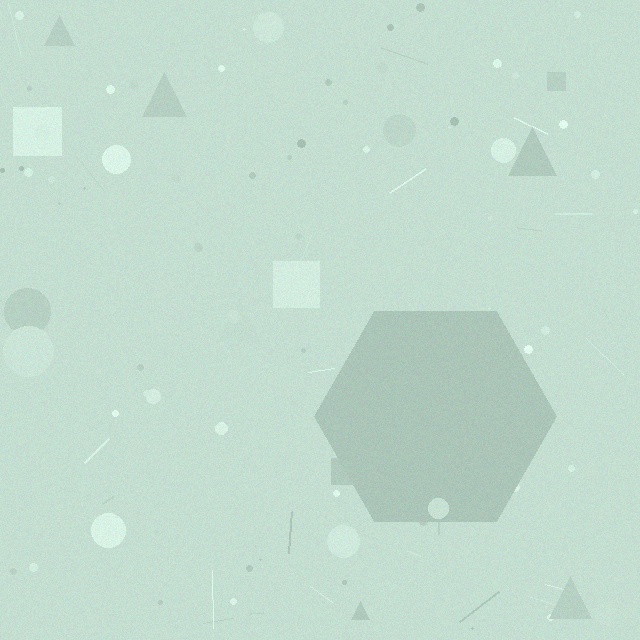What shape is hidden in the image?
A hexagon is hidden in the image.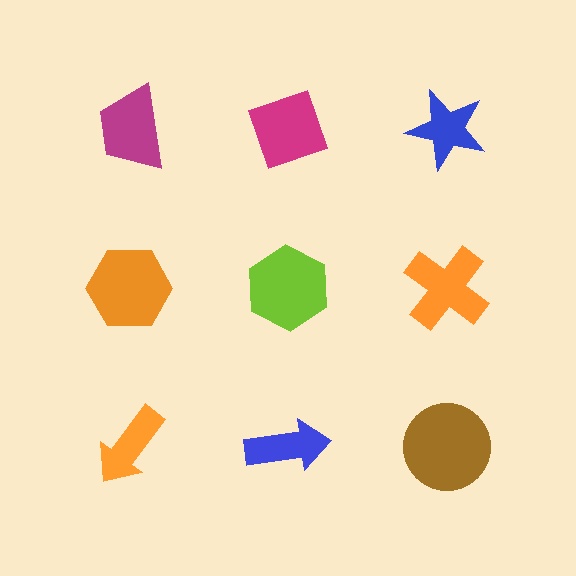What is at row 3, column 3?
A brown circle.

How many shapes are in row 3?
3 shapes.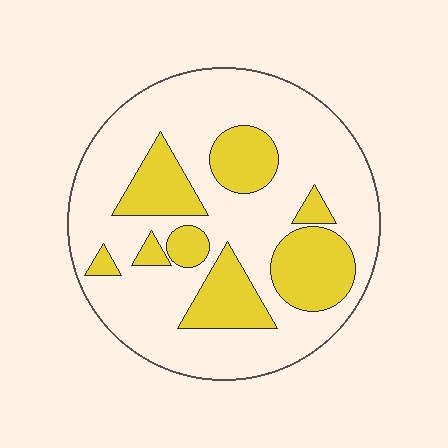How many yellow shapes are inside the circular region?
8.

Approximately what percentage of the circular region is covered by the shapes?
Approximately 30%.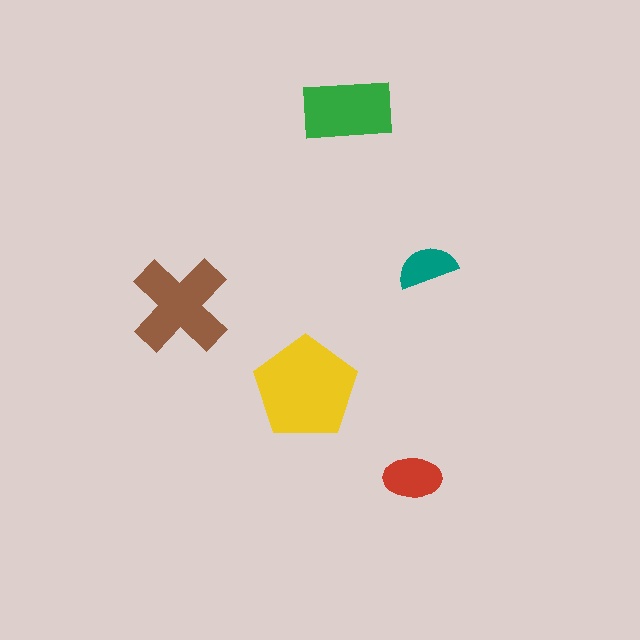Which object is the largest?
The yellow pentagon.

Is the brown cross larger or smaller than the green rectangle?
Larger.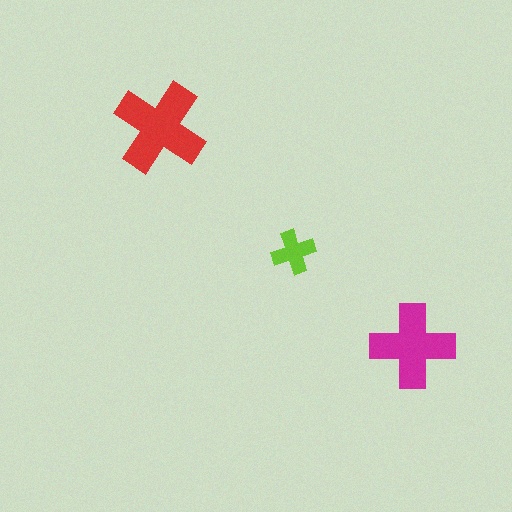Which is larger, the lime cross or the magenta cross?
The magenta one.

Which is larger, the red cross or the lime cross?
The red one.